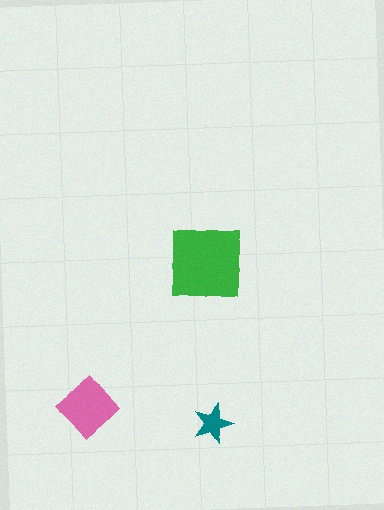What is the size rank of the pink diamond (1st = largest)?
2nd.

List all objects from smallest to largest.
The teal star, the pink diamond, the green square.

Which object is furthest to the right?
The teal star is rightmost.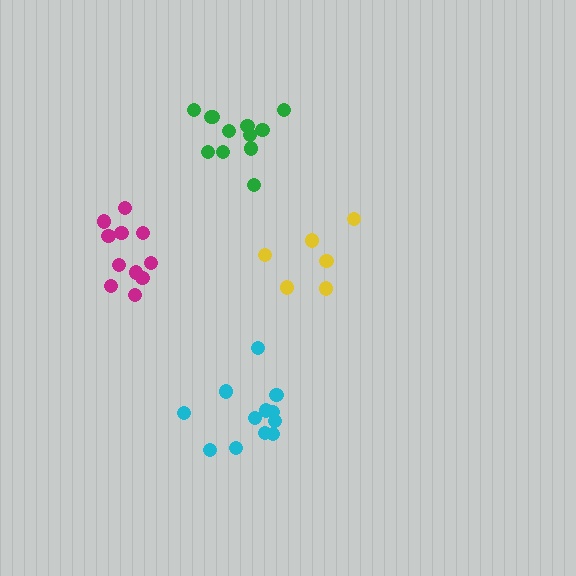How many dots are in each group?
Group 1: 12 dots, Group 2: 12 dots, Group 3: 6 dots, Group 4: 11 dots (41 total).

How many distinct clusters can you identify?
There are 4 distinct clusters.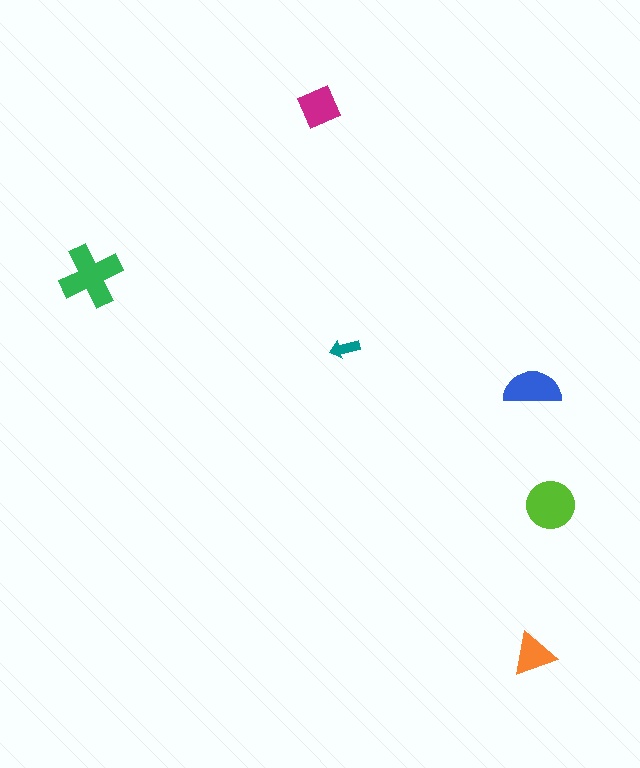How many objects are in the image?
There are 6 objects in the image.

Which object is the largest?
The green cross.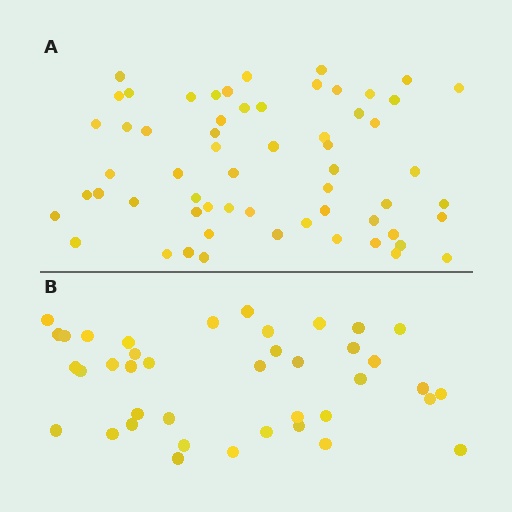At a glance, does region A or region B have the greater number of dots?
Region A (the top region) has more dots.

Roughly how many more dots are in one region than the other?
Region A has approximately 20 more dots than region B.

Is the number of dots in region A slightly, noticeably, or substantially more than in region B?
Region A has substantially more. The ratio is roughly 1.5 to 1.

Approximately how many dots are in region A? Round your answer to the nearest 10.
About 60 dots.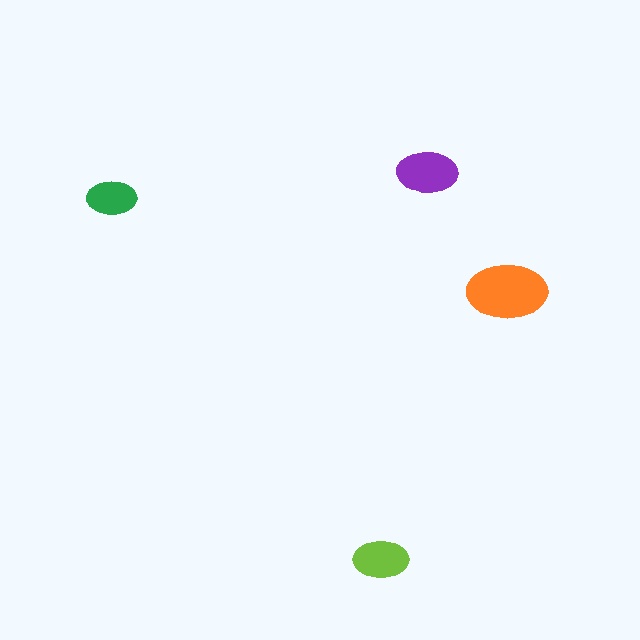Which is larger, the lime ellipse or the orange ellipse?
The orange one.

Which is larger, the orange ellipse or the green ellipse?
The orange one.